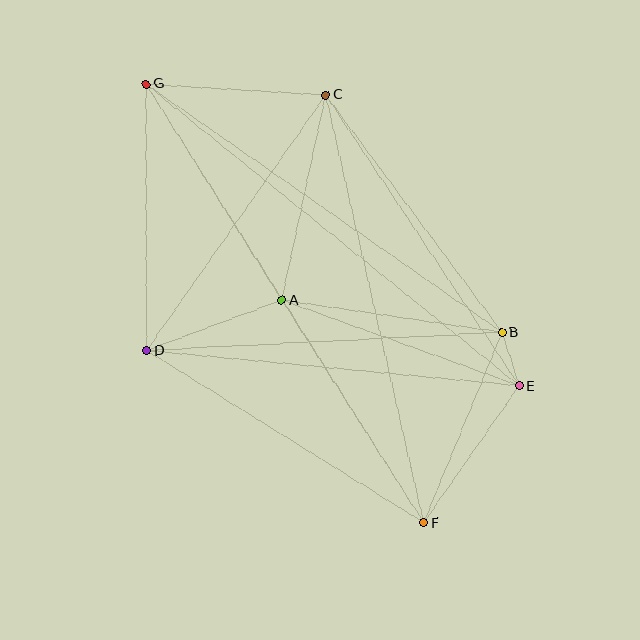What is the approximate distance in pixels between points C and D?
The distance between C and D is approximately 313 pixels.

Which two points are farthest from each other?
Points F and G are farthest from each other.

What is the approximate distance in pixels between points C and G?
The distance between C and G is approximately 180 pixels.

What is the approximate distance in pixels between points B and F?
The distance between B and F is approximately 205 pixels.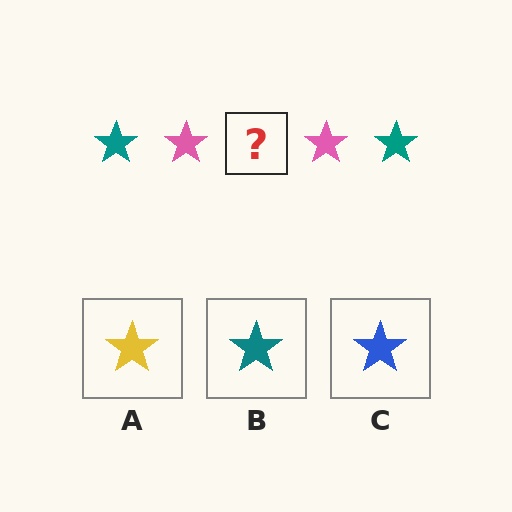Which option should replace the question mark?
Option B.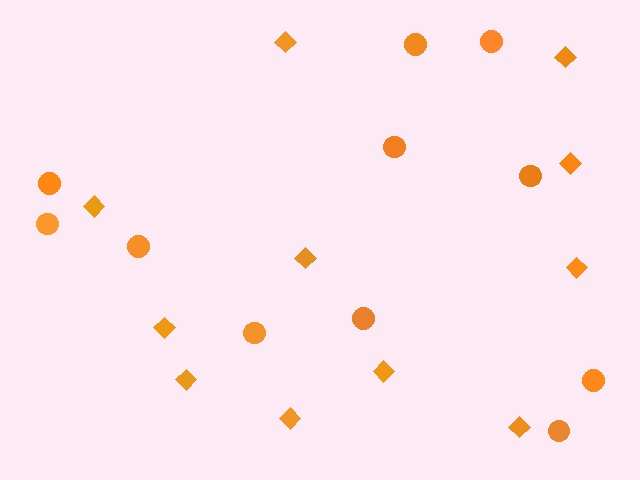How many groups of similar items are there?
There are 2 groups: one group of diamonds (11) and one group of circles (11).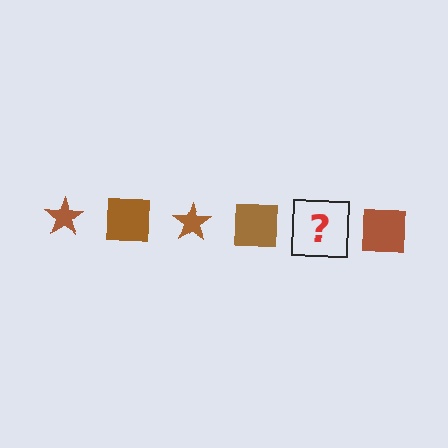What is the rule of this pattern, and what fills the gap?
The rule is that the pattern cycles through star, square shapes in brown. The gap should be filled with a brown star.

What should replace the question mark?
The question mark should be replaced with a brown star.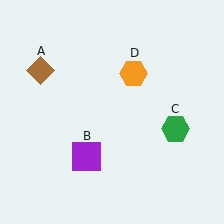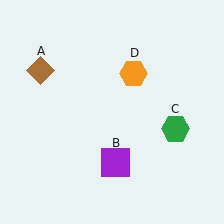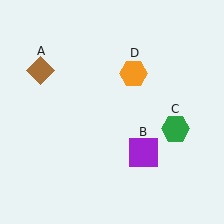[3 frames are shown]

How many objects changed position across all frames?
1 object changed position: purple square (object B).